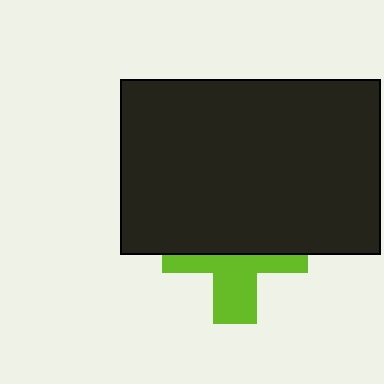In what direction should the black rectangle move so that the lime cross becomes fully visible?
The black rectangle should move up. That is the shortest direction to clear the overlap and leave the lime cross fully visible.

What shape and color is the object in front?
The object in front is a black rectangle.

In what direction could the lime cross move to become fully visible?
The lime cross could move down. That would shift it out from behind the black rectangle entirely.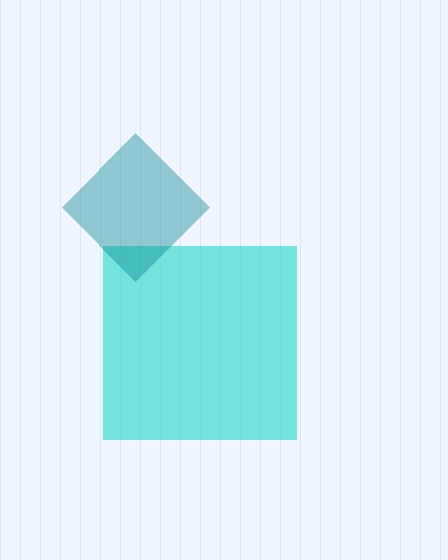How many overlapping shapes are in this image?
There are 2 overlapping shapes in the image.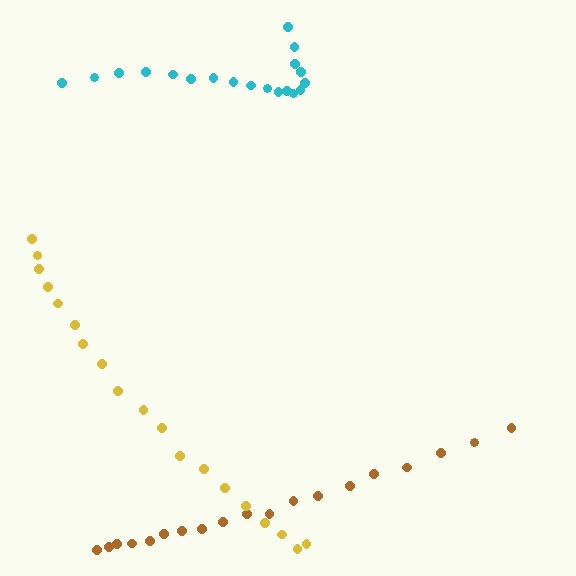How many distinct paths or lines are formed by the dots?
There are 3 distinct paths.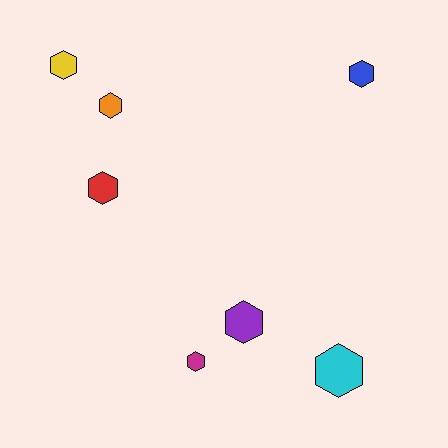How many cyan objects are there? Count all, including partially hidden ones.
There is 1 cyan object.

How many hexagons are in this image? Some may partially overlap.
There are 7 hexagons.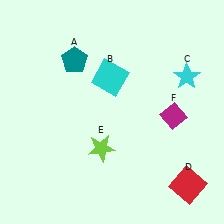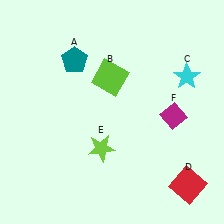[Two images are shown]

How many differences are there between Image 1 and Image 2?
There is 1 difference between the two images.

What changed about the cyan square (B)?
In Image 1, B is cyan. In Image 2, it changed to lime.